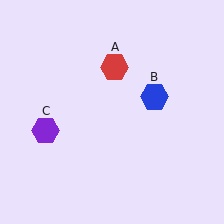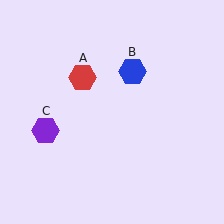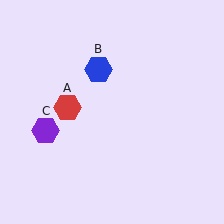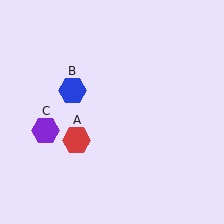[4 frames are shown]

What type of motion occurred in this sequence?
The red hexagon (object A), blue hexagon (object B) rotated counterclockwise around the center of the scene.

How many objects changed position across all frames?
2 objects changed position: red hexagon (object A), blue hexagon (object B).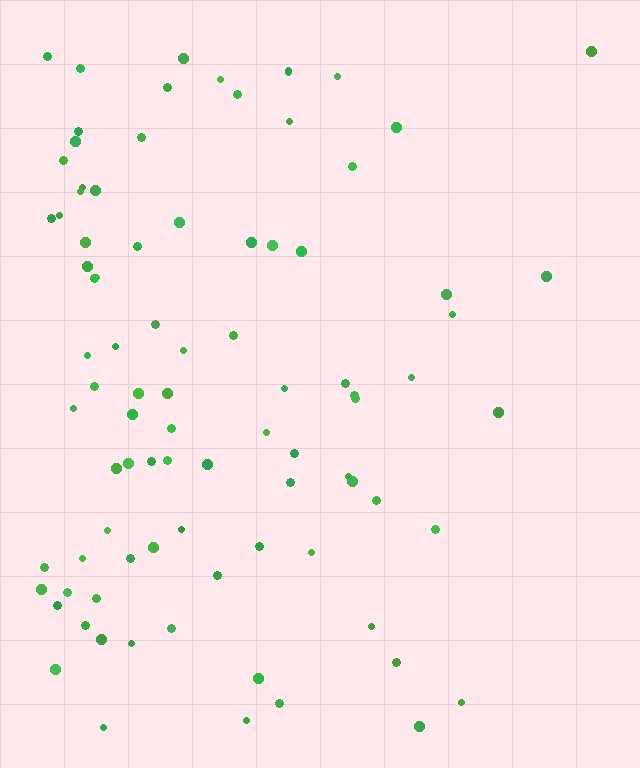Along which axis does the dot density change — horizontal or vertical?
Horizontal.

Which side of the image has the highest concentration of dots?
The left.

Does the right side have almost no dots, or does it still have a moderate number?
Still a moderate number, just noticeably fewer than the left.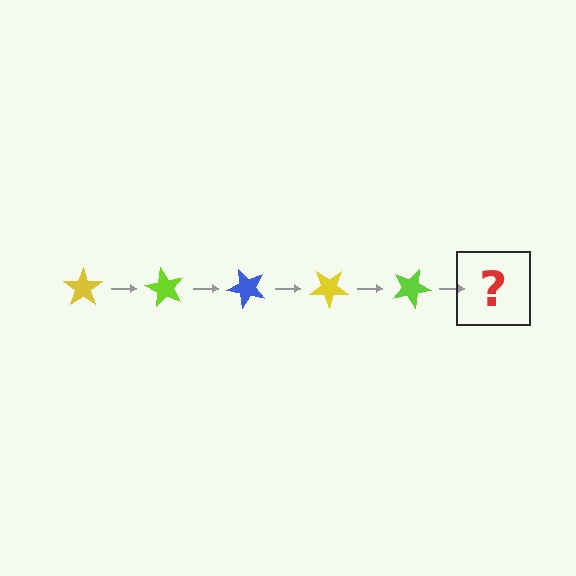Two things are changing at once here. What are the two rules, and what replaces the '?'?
The two rules are that it rotates 60 degrees each step and the color cycles through yellow, lime, and blue. The '?' should be a blue star, rotated 300 degrees from the start.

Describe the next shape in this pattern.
It should be a blue star, rotated 300 degrees from the start.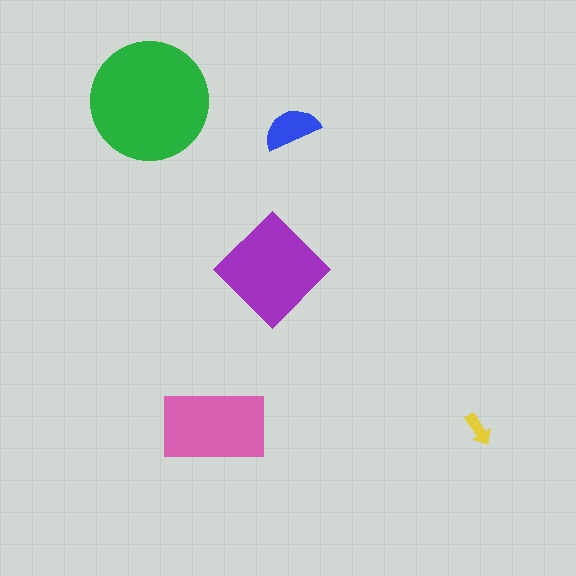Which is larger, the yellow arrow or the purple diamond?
The purple diamond.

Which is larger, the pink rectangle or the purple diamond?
The purple diamond.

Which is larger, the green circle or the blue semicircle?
The green circle.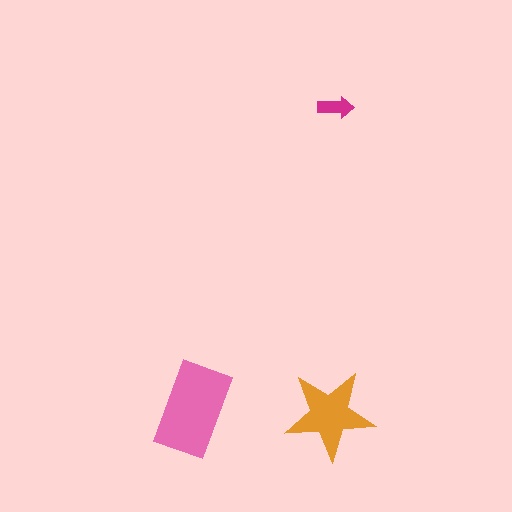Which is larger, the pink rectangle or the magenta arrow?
The pink rectangle.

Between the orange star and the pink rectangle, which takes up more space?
The pink rectangle.